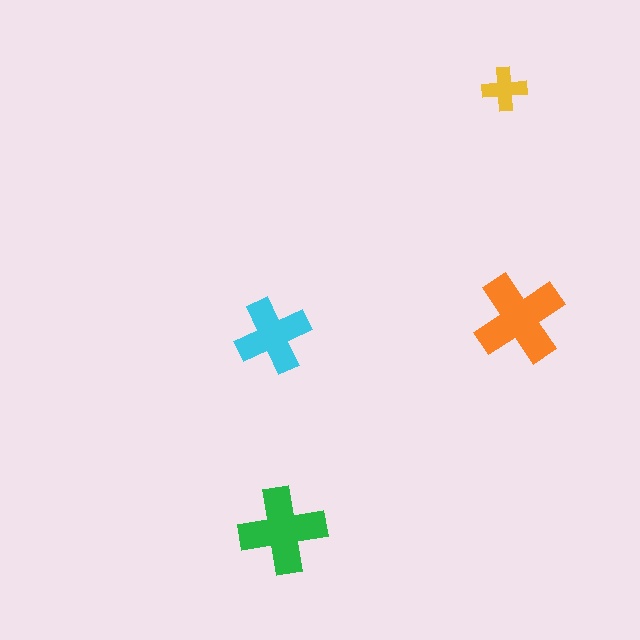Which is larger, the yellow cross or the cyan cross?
The cyan one.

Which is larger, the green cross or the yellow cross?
The green one.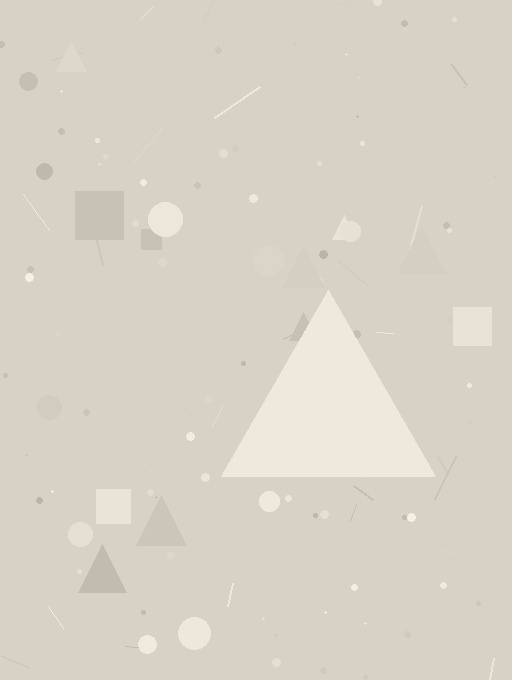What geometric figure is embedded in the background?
A triangle is embedded in the background.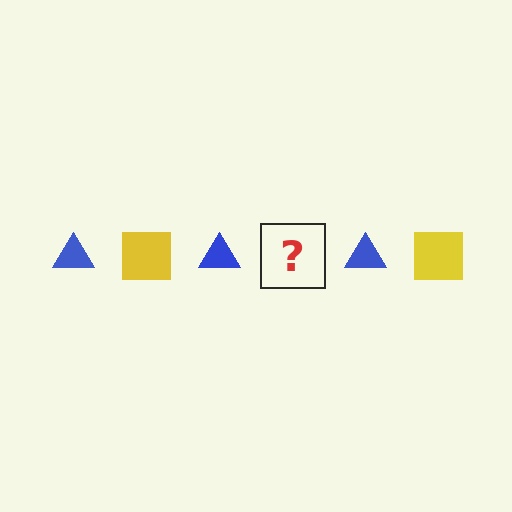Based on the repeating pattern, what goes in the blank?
The blank should be a yellow square.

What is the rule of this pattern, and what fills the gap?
The rule is that the pattern alternates between blue triangle and yellow square. The gap should be filled with a yellow square.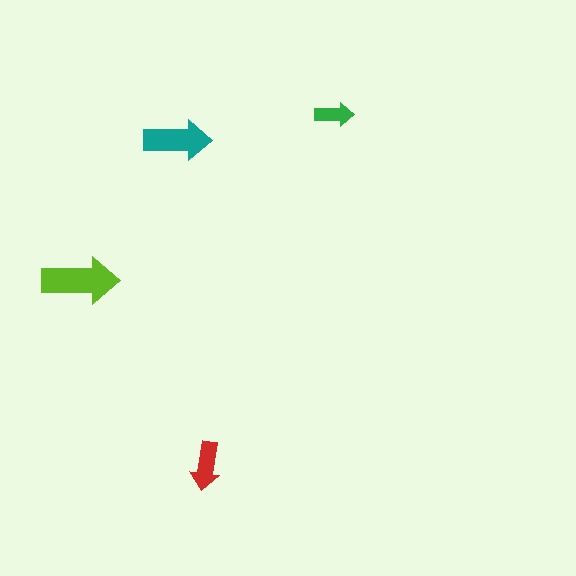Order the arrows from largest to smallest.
the lime one, the teal one, the red one, the green one.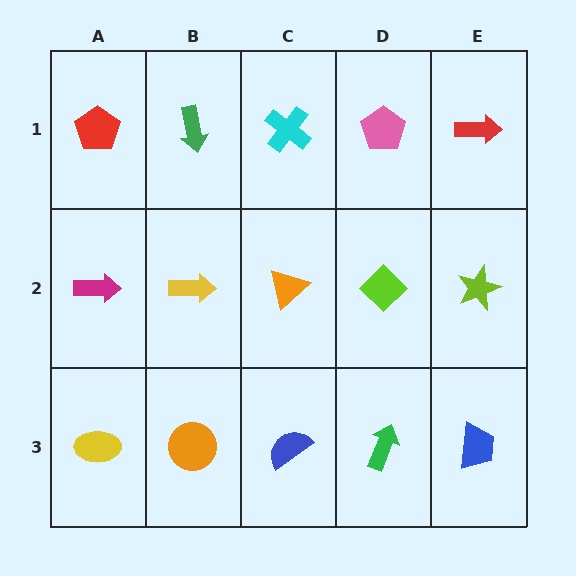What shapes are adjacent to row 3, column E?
A lime star (row 2, column E), a green arrow (row 3, column D).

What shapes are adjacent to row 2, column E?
A red arrow (row 1, column E), a blue trapezoid (row 3, column E), a lime diamond (row 2, column D).